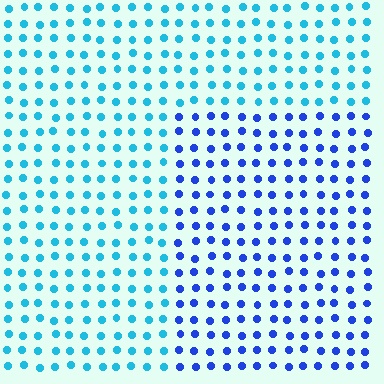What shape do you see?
I see a rectangle.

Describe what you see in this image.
The image is filled with small cyan elements in a uniform arrangement. A rectangle-shaped region is visible where the elements are tinted to a slightly different hue, forming a subtle color boundary.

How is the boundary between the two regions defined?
The boundary is defined purely by a slight shift in hue (about 38 degrees). Spacing, size, and orientation are identical on both sides.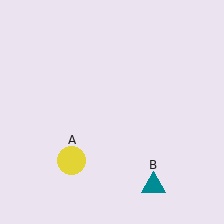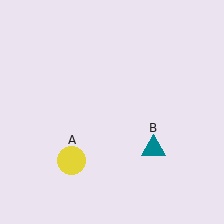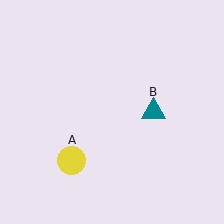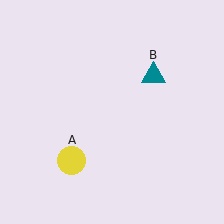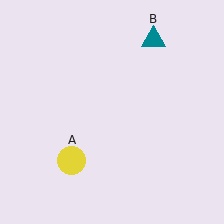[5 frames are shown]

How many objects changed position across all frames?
1 object changed position: teal triangle (object B).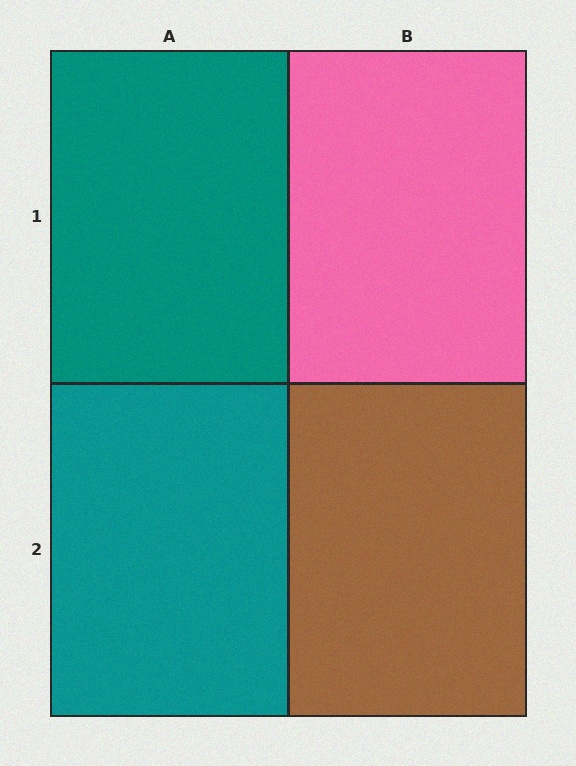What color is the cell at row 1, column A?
Teal.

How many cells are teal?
2 cells are teal.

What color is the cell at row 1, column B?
Pink.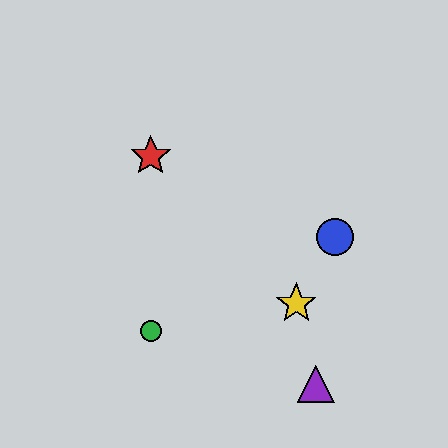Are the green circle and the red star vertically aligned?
Yes, both are at x≈151.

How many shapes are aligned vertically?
2 shapes (the red star, the green circle) are aligned vertically.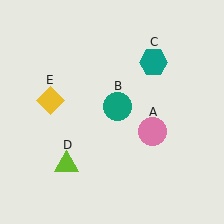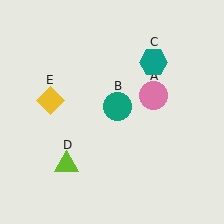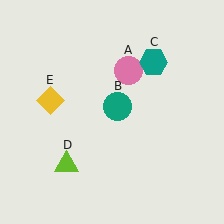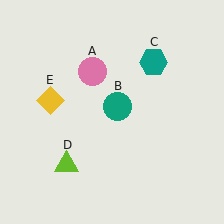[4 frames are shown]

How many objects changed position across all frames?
1 object changed position: pink circle (object A).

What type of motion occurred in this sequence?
The pink circle (object A) rotated counterclockwise around the center of the scene.